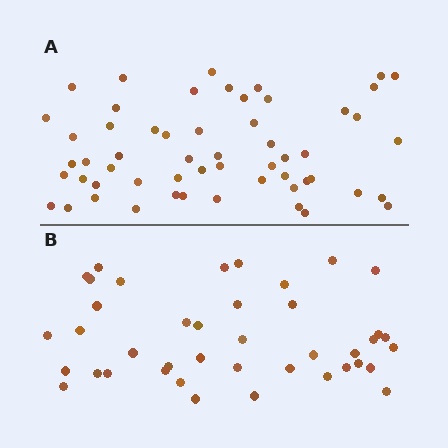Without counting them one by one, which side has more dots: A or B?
Region A (the top region) has more dots.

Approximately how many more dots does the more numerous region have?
Region A has approximately 15 more dots than region B.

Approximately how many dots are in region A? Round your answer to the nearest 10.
About 60 dots. (The exact count is 56, which rounds to 60.)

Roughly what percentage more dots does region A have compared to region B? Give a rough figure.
About 35% more.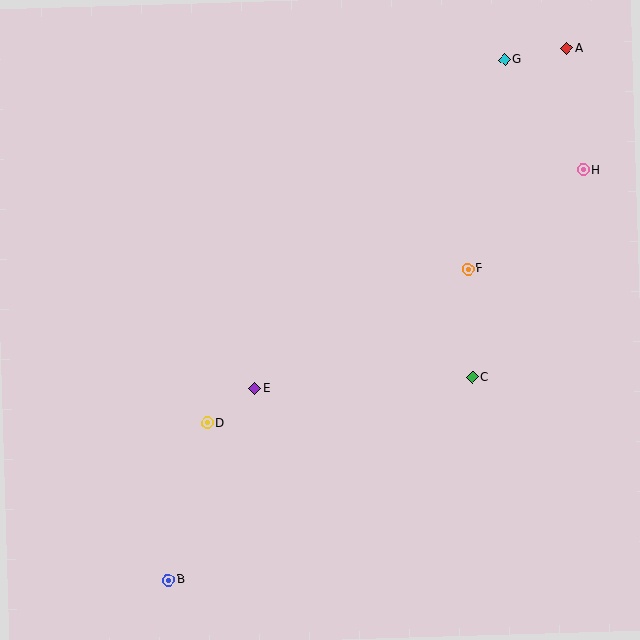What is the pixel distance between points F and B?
The distance between F and B is 432 pixels.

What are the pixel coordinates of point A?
Point A is at (567, 48).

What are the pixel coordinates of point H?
Point H is at (583, 170).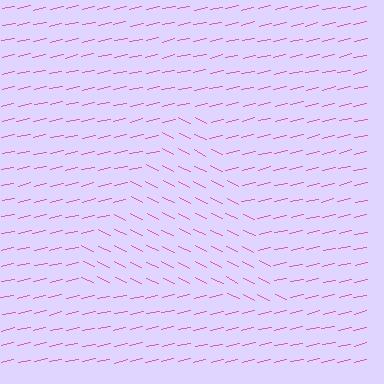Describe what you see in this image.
The image is filled with small pink line segments. A triangle region in the image has lines oriented differently from the surrounding lines, creating a visible texture boundary.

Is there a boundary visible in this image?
Yes, there is a texture boundary formed by a change in line orientation.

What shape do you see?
I see a triangle.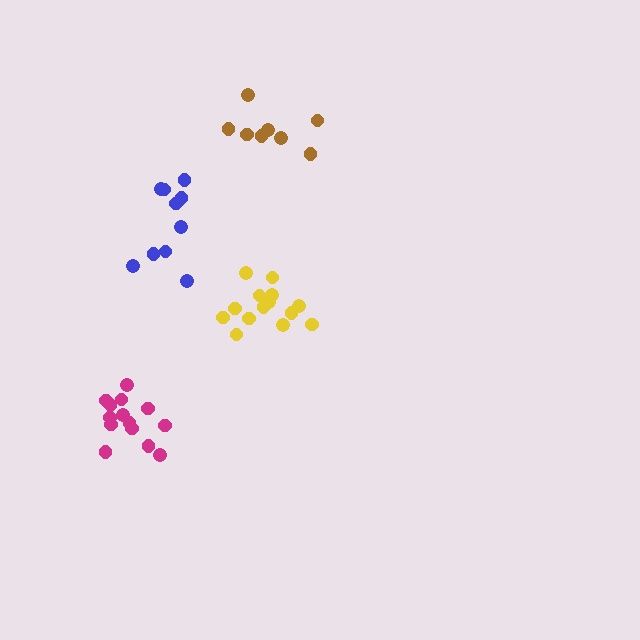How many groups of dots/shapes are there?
There are 4 groups.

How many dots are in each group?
Group 1: 8 dots, Group 2: 14 dots, Group 3: 14 dots, Group 4: 10 dots (46 total).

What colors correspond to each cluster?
The clusters are colored: brown, yellow, magenta, blue.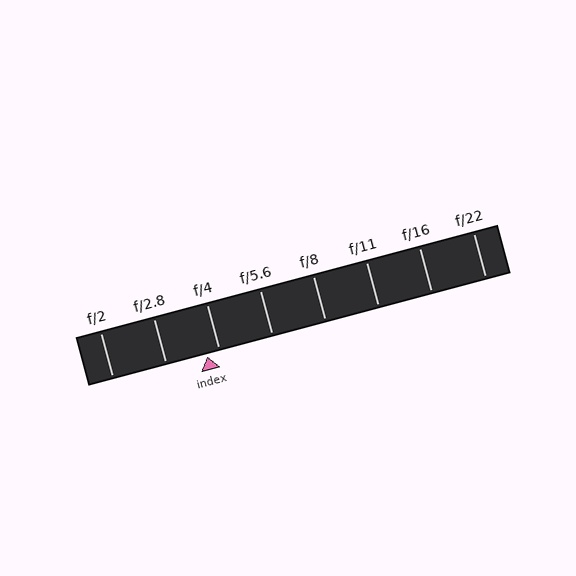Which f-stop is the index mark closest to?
The index mark is closest to f/4.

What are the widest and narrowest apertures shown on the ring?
The widest aperture shown is f/2 and the narrowest is f/22.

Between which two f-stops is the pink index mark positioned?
The index mark is between f/2.8 and f/4.